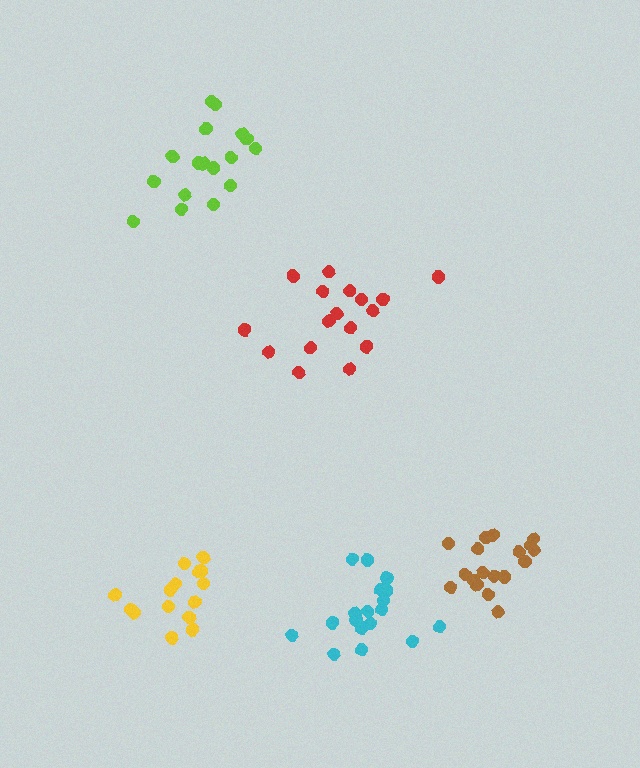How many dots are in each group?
Group 1: 17 dots, Group 2: 15 dots, Group 3: 18 dots, Group 4: 18 dots, Group 5: 17 dots (85 total).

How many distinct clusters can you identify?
There are 5 distinct clusters.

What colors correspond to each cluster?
The clusters are colored: red, yellow, brown, cyan, lime.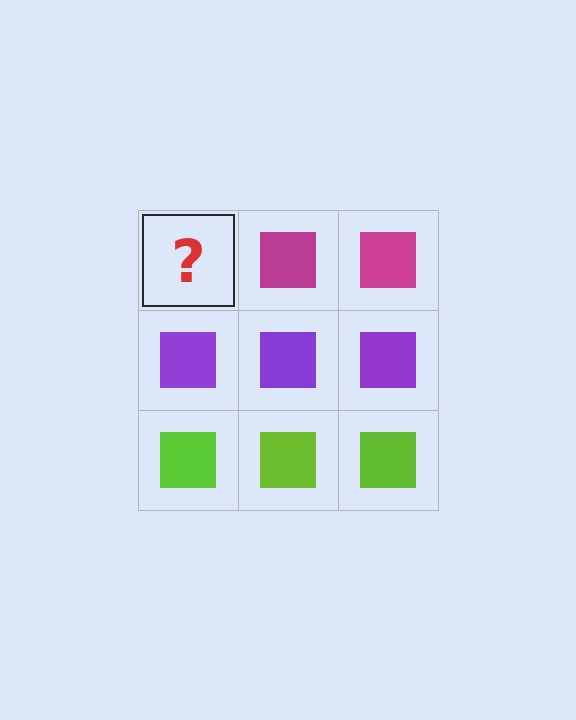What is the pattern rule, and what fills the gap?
The rule is that each row has a consistent color. The gap should be filled with a magenta square.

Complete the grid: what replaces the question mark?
The question mark should be replaced with a magenta square.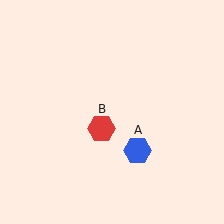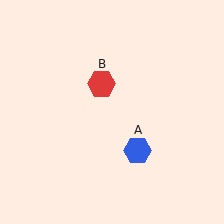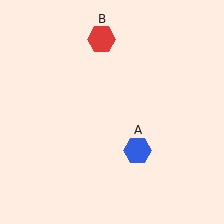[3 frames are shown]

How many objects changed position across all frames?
1 object changed position: red hexagon (object B).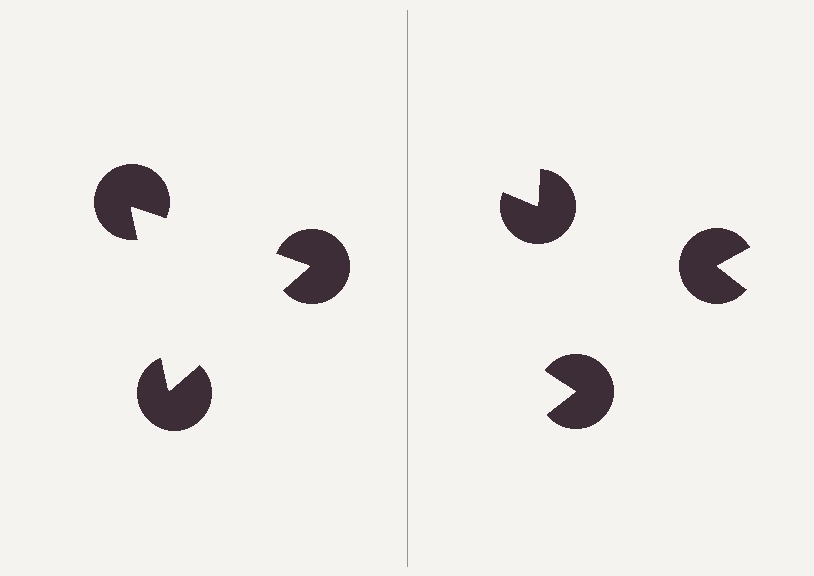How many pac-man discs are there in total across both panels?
6 — 3 on each side.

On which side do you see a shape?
An illusory triangle appears on the left side. On the right side the wedge cuts are rotated, so no coherent shape forms.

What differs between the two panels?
The pac-man discs are positioned identically on both sides; only the wedge orientations differ. On the left they align to a triangle; on the right they are misaligned.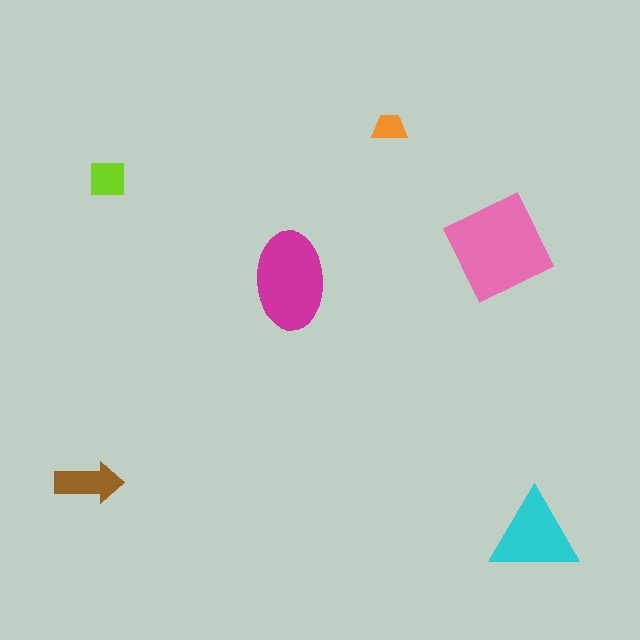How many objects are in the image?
There are 6 objects in the image.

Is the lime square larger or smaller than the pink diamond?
Smaller.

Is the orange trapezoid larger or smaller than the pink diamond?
Smaller.